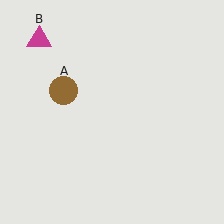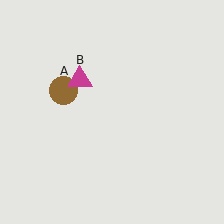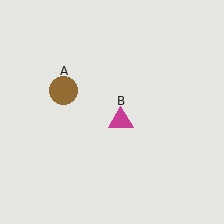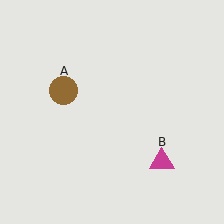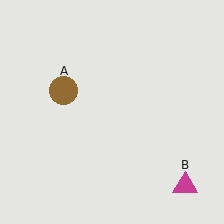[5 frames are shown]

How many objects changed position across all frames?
1 object changed position: magenta triangle (object B).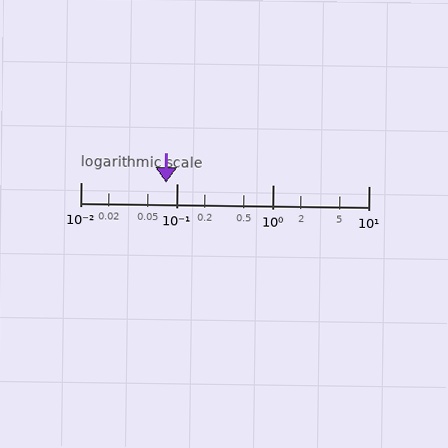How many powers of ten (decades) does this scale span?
The scale spans 3 decades, from 0.01 to 10.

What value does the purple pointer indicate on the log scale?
The pointer indicates approximately 0.077.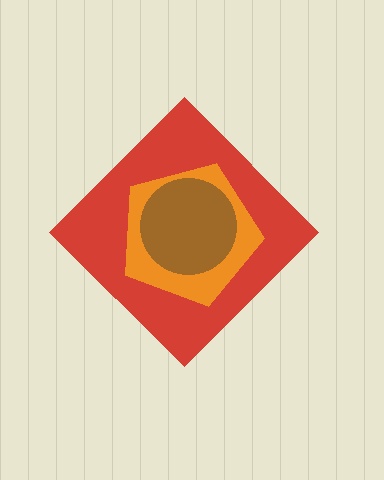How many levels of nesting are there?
3.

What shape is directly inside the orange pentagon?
The brown circle.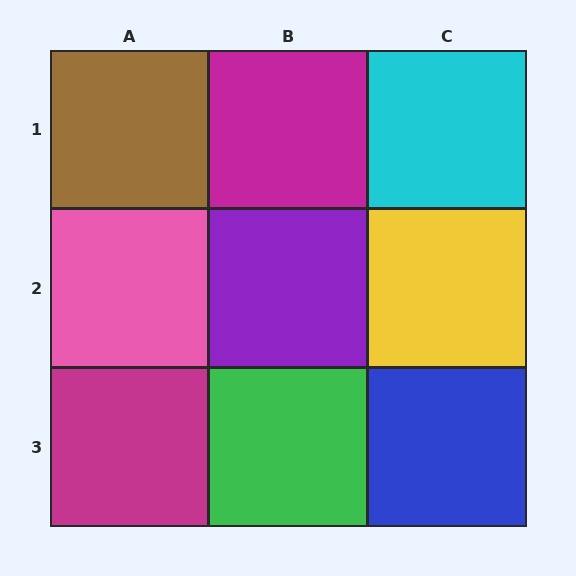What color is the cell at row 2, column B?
Purple.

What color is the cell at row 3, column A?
Magenta.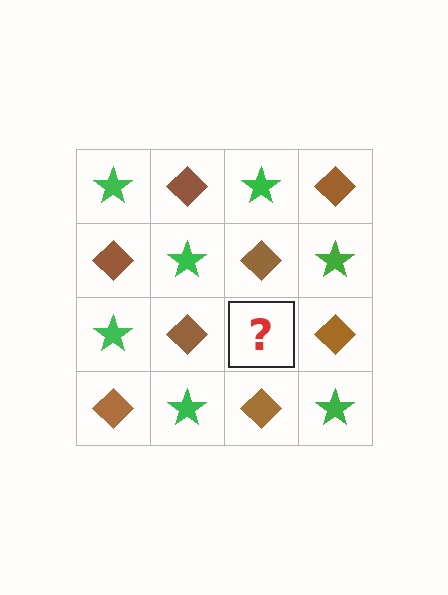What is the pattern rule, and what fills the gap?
The rule is that it alternates green star and brown diamond in a checkerboard pattern. The gap should be filled with a green star.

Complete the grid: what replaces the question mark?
The question mark should be replaced with a green star.